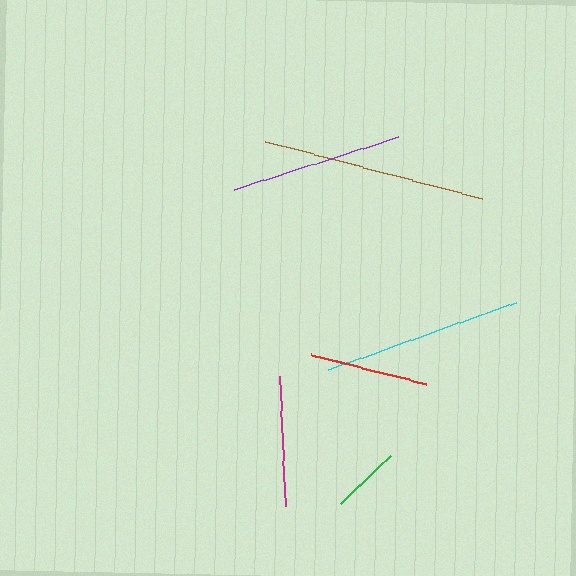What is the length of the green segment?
The green segment is approximately 70 pixels long.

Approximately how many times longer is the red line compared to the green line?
The red line is approximately 1.7 times the length of the green line.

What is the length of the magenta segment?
The magenta segment is approximately 131 pixels long.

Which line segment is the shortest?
The green line is the shortest at approximately 70 pixels.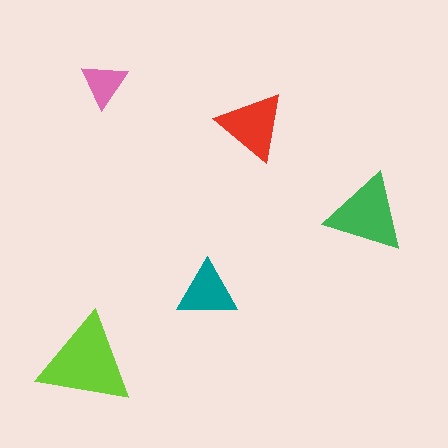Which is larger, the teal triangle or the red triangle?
The red one.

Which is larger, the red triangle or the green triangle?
The green one.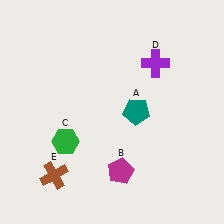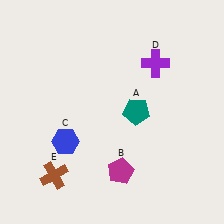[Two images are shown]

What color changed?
The hexagon (C) changed from green in Image 1 to blue in Image 2.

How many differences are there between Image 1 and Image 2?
There is 1 difference between the two images.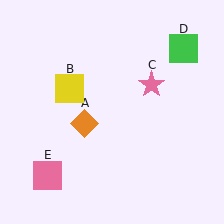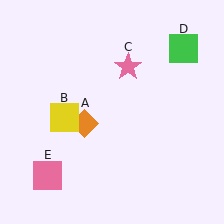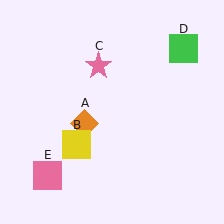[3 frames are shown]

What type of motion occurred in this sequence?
The yellow square (object B), pink star (object C) rotated counterclockwise around the center of the scene.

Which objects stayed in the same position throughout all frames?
Orange diamond (object A) and green square (object D) and pink square (object E) remained stationary.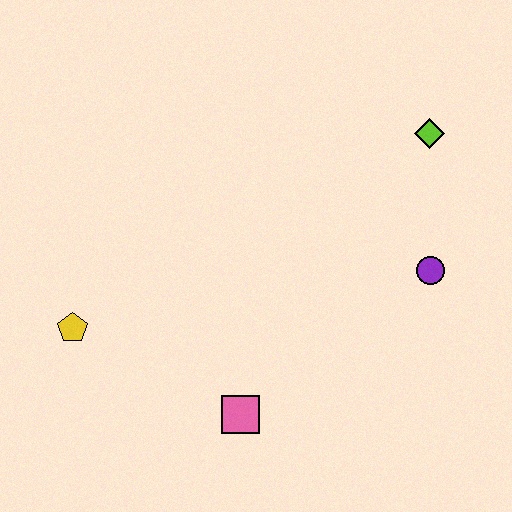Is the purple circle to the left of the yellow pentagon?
No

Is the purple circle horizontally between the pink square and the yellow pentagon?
No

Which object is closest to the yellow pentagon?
The pink square is closest to the yellow pentagon.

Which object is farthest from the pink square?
The lime diamond is farthest from the pink square.